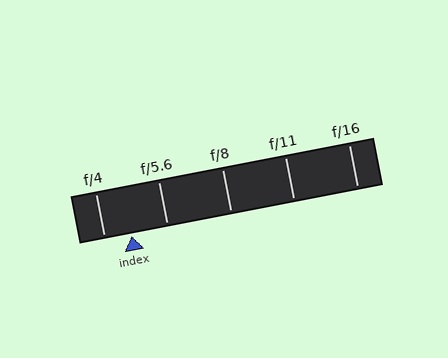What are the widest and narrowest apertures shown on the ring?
The widest aperture shown is f/4 and the narrowest is f/16.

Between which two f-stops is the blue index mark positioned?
The index mark is between f/4 and f/5.6.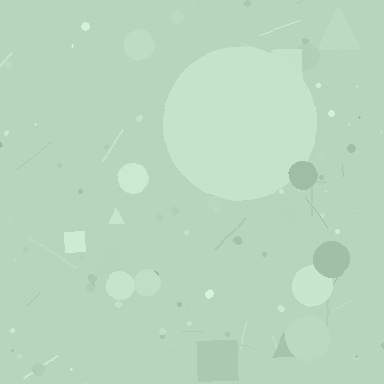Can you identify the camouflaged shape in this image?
The camouflaged shape is a circle.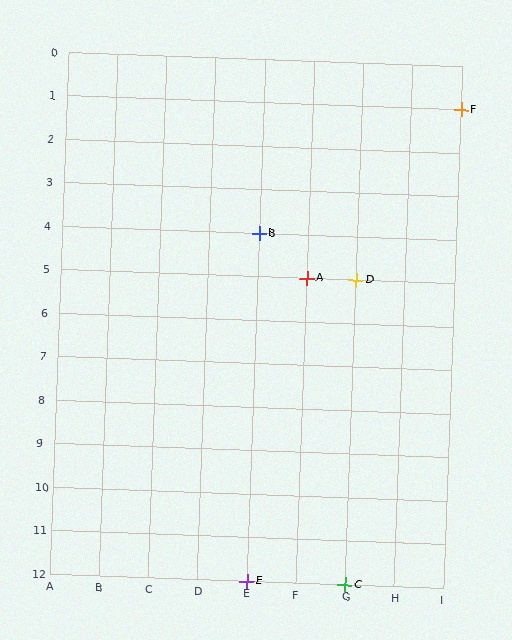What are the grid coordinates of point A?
Point A is at grid coordinates (F, 5).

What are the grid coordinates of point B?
Point B is at grid coordinates (E, 4).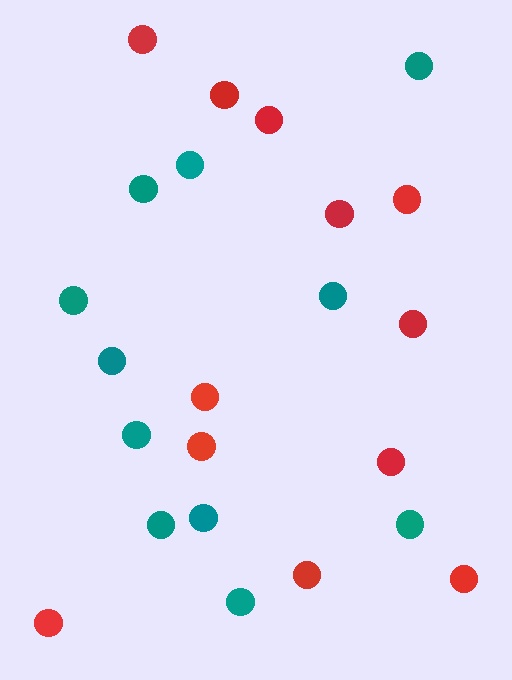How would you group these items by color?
There are 2 groups: one group of teal circles (11) and one group of red circles (12).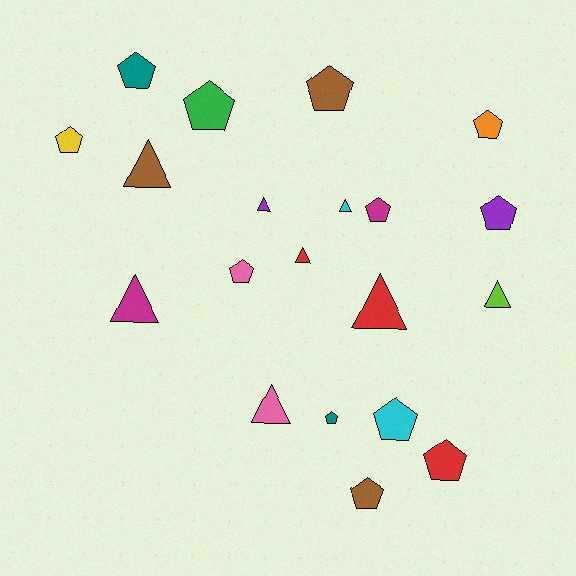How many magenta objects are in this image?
There are 2 magenta objects.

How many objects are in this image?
There are 20 objects.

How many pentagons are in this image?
There are 12 pentagons.